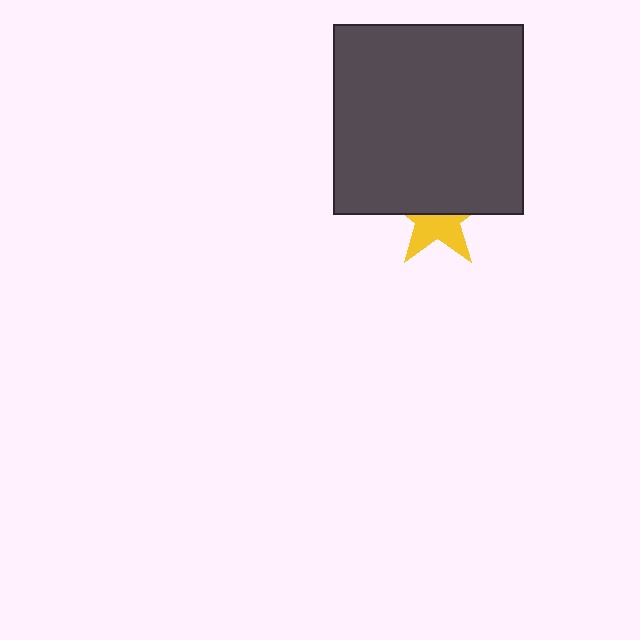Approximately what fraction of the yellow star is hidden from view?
Roughly 54% of the yellow star is hidden behind the dark gray square.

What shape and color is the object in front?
The object in front is a dark gray square.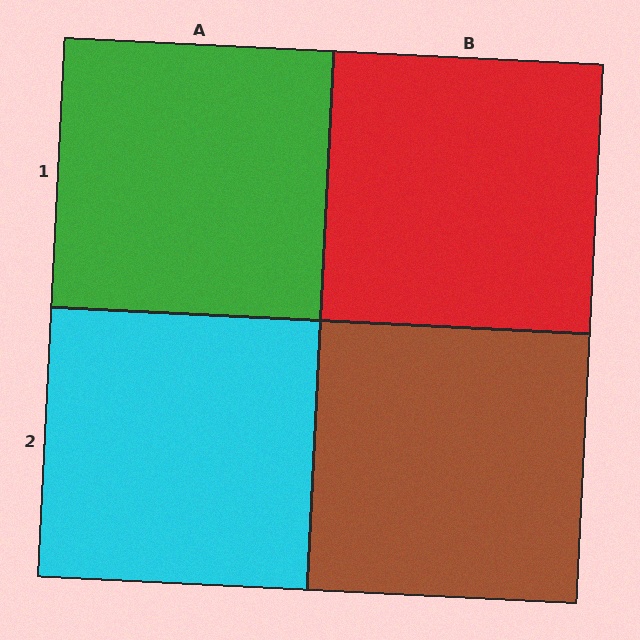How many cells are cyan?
1 cell is cyan.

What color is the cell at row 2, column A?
Cyan.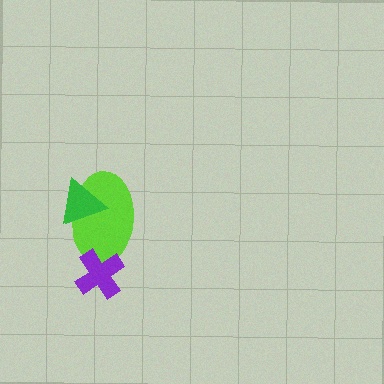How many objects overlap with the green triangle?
1 object overlaps with the green triangle.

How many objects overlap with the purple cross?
1 object overlaps with the purple cross.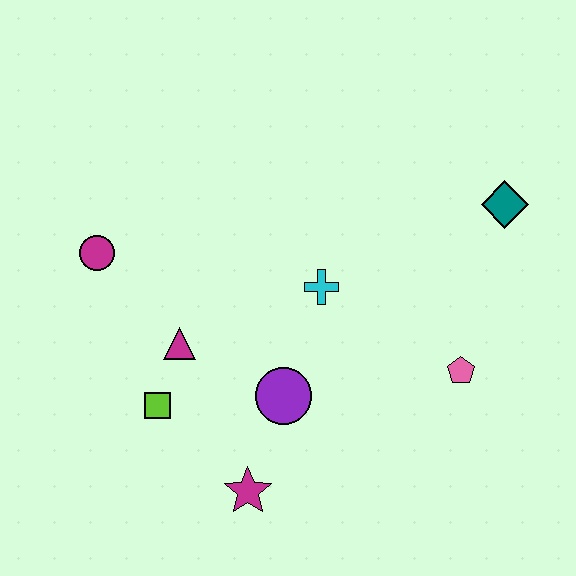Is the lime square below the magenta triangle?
Yes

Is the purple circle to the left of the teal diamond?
Yes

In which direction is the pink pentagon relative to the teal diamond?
The pink pentagon is below the teal diamond.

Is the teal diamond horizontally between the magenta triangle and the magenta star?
No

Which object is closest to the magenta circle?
The magenta triangle is closest to the magenta circle.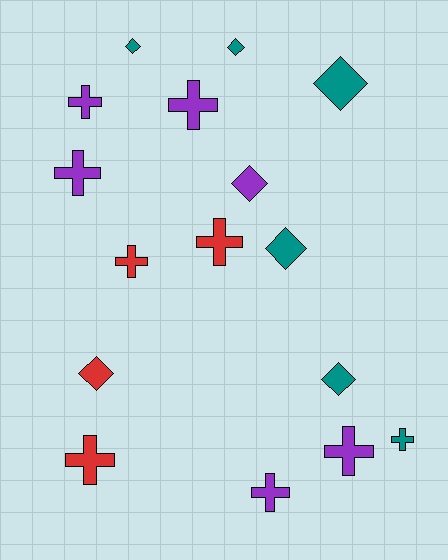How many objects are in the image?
There are 16 objects.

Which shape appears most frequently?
Cross, with 9 objects.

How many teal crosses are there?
There is 1 teal cross.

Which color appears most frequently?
Teal, with 6 objects.